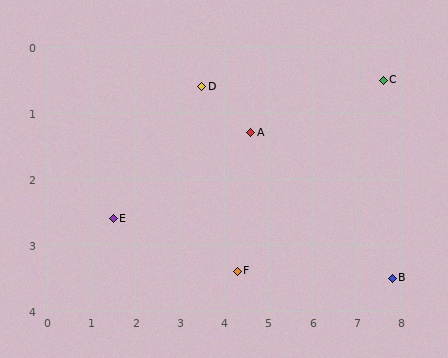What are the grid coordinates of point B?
Point B is at approximately (7.8, 3.5).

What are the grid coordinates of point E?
Point E is at approximately (1.5, 2.6).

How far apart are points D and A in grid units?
Points D and A are about 1.3 grid units apart.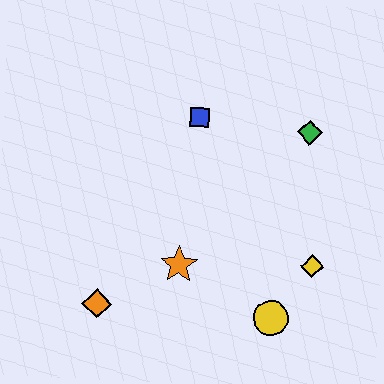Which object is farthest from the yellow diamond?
The orange diamond is farthest from the yellow diamond.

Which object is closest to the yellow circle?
The yellow diamond is closest to the yellow circle.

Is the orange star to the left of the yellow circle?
Yes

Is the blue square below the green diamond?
No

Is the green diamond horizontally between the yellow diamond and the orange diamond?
Yes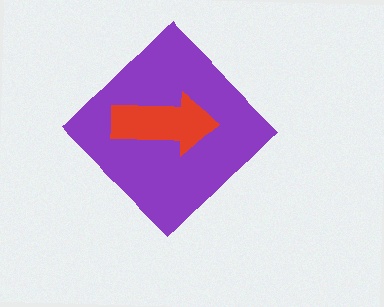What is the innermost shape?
The red arrow.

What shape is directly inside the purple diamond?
The red arrow.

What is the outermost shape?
The purple diamond.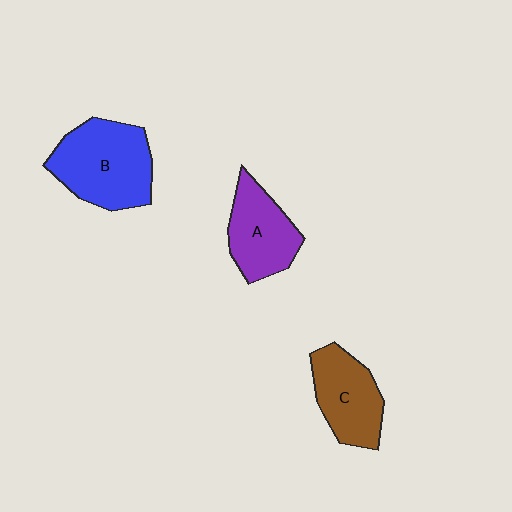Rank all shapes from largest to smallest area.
From largest to smallest: B (blue), C (brown), A (purple).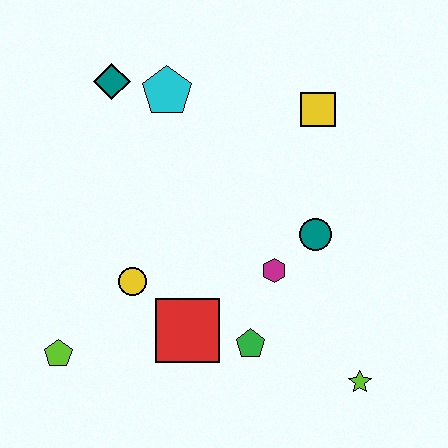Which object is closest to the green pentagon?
The red square is closest to the green pentagon.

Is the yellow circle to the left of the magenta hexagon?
Yes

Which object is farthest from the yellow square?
The lime pentagon is farthest from the yellow square.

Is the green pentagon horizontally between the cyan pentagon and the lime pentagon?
No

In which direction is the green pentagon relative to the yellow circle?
The green pentagon is to the right of the yellow circle.